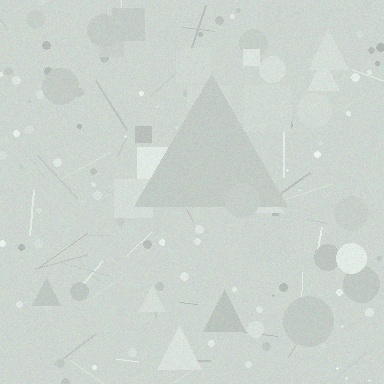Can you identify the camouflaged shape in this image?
The camouflaged shape is a triangle.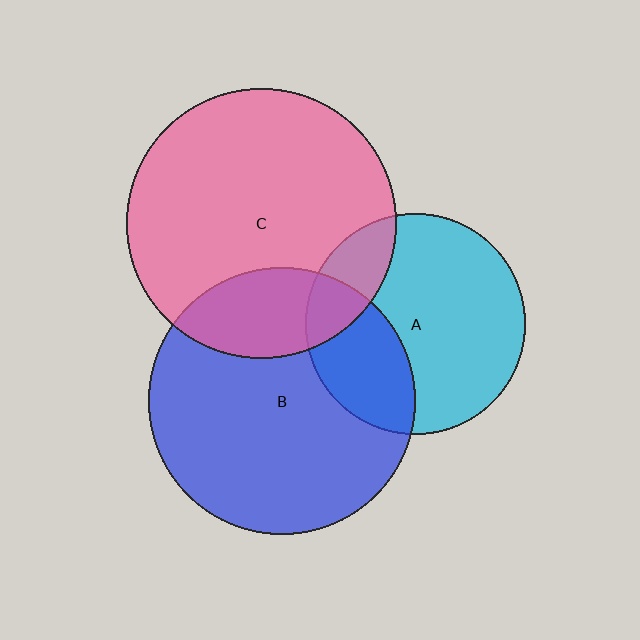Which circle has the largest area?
Circle C (pink).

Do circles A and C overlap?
Yes.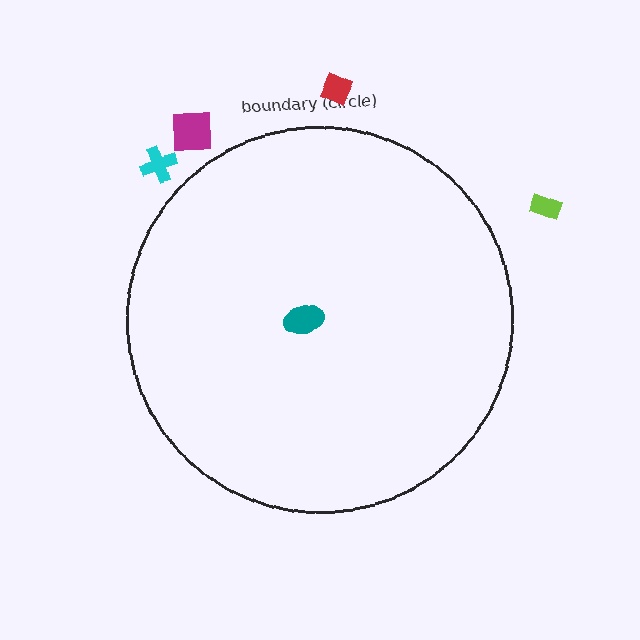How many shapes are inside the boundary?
1 inside, 4 outside.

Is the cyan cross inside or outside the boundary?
Outside.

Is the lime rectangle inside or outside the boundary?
Outside.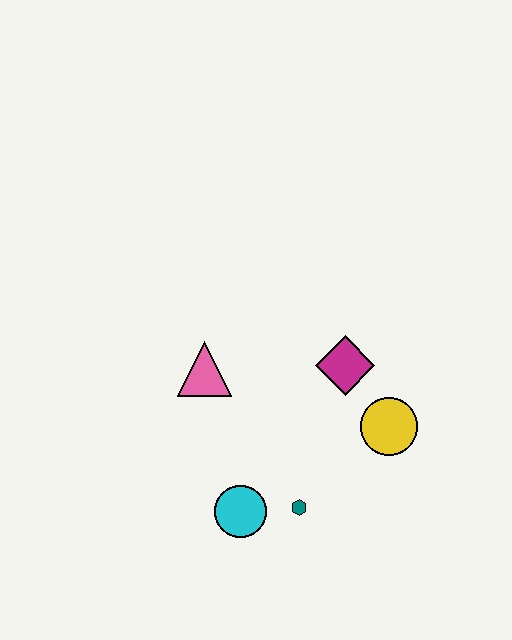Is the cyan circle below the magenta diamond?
Yes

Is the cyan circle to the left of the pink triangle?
No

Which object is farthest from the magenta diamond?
The cyan circle is farthest from the magenta diamond.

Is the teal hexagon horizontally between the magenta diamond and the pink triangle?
Yes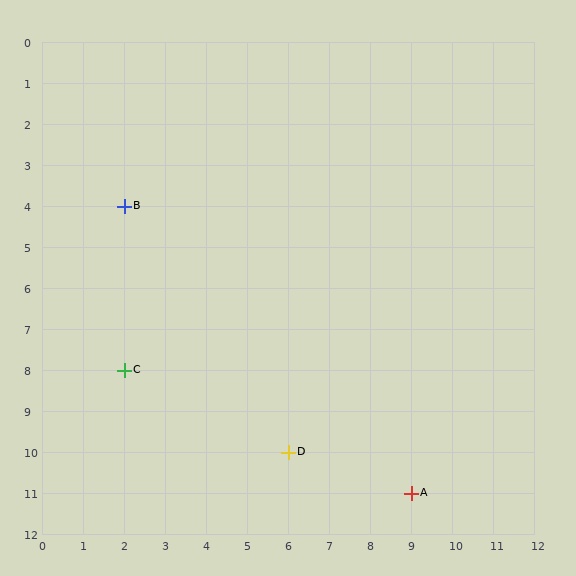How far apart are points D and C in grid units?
Points D and C are 4 columns and 2 rows apart (about 4.5 grid units diagonally).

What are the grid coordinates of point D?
Point D is at grid coordinates (6, 10).